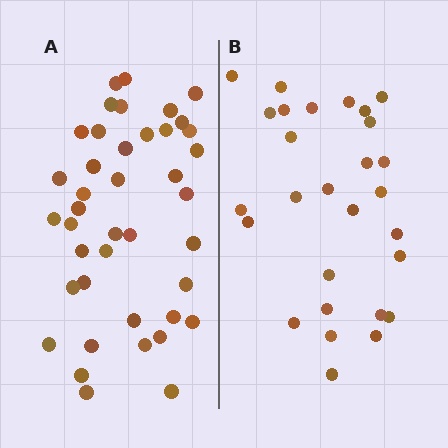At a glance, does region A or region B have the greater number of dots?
Region A (the left region) has more dots.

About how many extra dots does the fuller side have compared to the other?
Region A has approximately 15 more dots than region B.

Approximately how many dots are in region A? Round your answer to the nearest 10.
About 40 dots. (The exact count is 41, which rounds to 40.)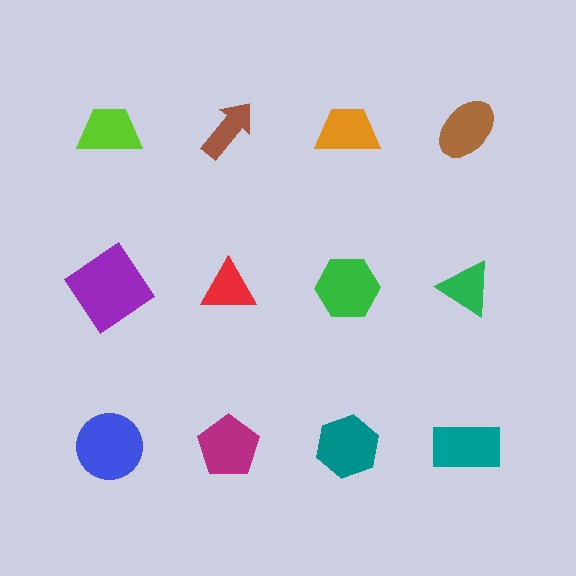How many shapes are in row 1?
4 shapes.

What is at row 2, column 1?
A purple diamond.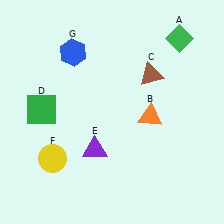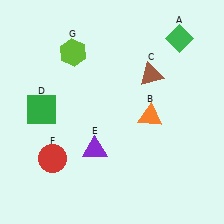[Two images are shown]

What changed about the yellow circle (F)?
In Image 1, F is yellow. In Image 2, it changed to red.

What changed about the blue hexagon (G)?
In Image 1, G is blue. In Image 2, it changed to lime.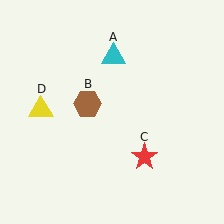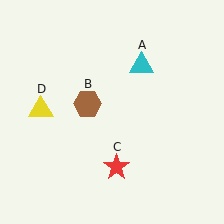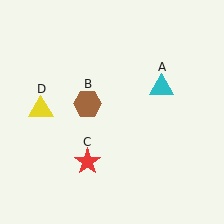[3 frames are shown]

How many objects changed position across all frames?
2 objects changed position: cyan triangle (object A), red star (object C).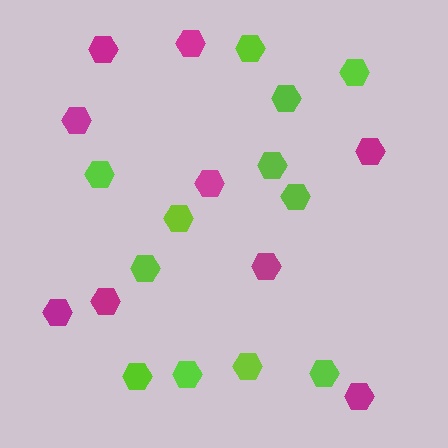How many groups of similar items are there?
There are 2 groups: one group of magenta hexagons (9) and one group of lime hexagons (12).